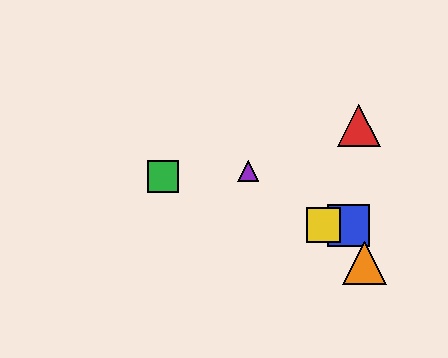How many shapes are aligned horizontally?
2 shapes (the blue square, the yellow square) are aligned horizontally.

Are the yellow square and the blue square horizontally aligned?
Yes, both are at y≈225.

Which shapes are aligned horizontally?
The blue square, the yellow square are aligned horizontally.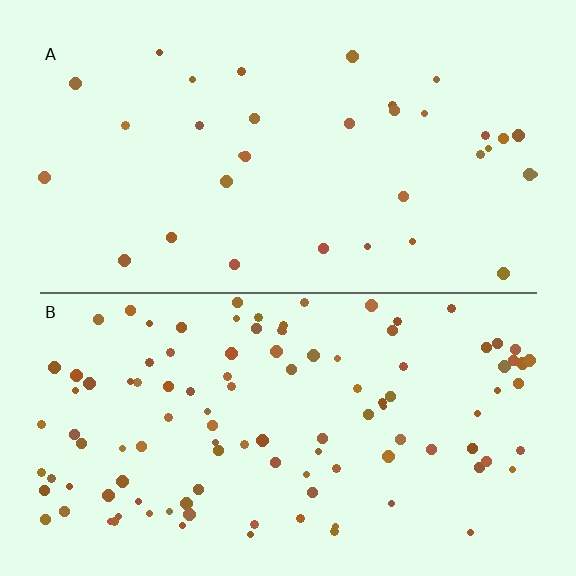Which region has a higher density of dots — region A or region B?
B (the bottom).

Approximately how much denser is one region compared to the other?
Approximately 3.3× — region B over region A.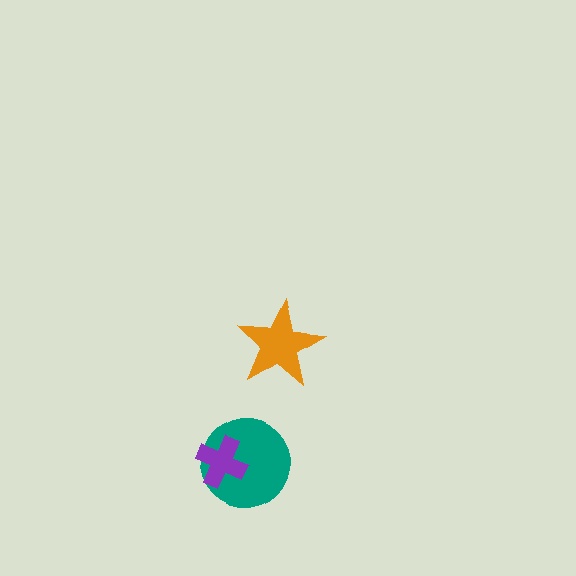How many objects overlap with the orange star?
0 objects overlap with the orange star.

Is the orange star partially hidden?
No, no other shape covers it.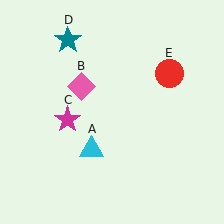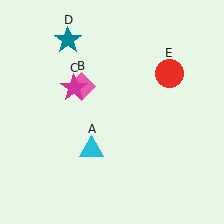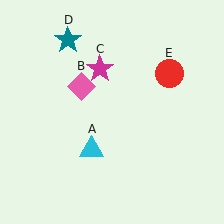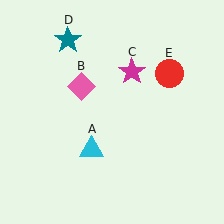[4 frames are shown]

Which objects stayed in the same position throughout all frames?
Cyan triangle (object A) and pink diamond (object B) and teal star (object D) and red circle (object E) remained stationary.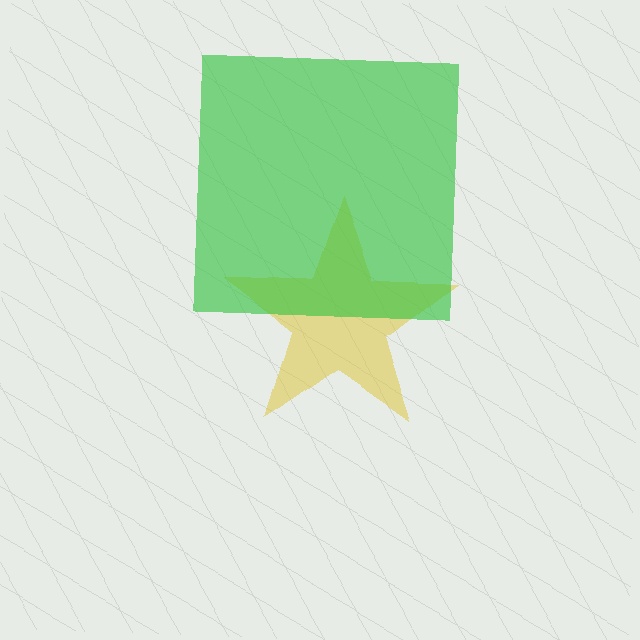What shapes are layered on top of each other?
The layered shapes are: a yellow star, a green square.